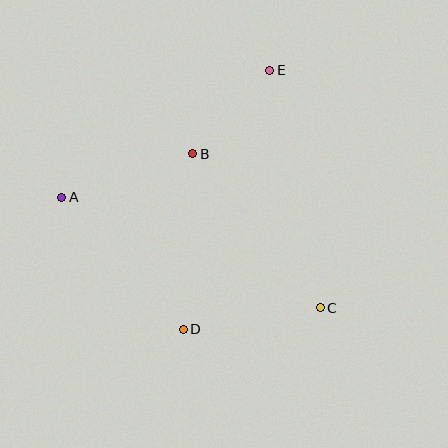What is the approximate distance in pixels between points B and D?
The distance between B and D is approximately 176 pixels.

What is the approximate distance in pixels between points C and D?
The distance between C and D is approximately 138 pixels.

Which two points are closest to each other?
Points B and E are closest to each other.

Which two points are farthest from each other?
Points A and C are farthest from each other.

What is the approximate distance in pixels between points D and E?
The distance between D and E is approximately 273 pixels.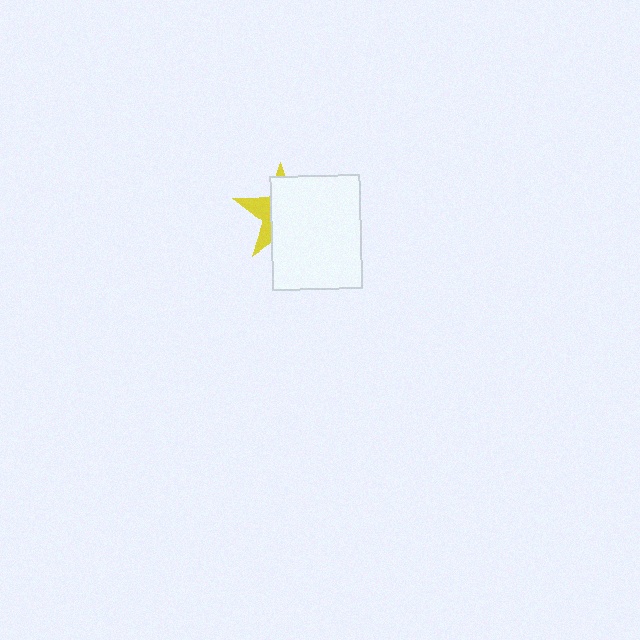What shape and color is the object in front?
The object in front is a white rectangle.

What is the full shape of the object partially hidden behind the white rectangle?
The partially hidden object is a yellow star.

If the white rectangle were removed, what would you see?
You would see the complete yellow star.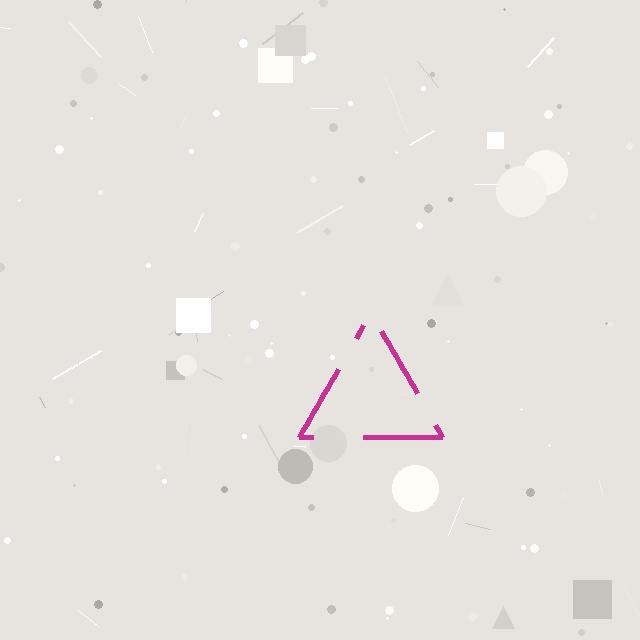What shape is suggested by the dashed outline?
The dashed outline suggests a triangle.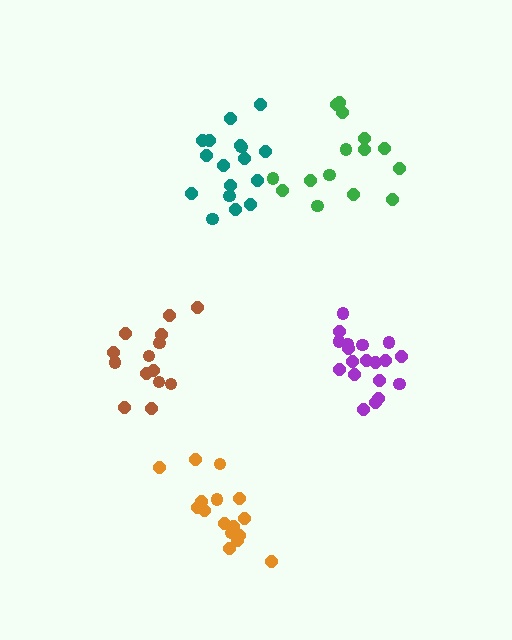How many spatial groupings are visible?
There are 5 spatial groupings.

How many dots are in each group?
Group 1: 17 dots, Group 2: 16 dots, Group 3: 14 dots, Group 4: 19 dots, Group 5: 15 dots (81 total).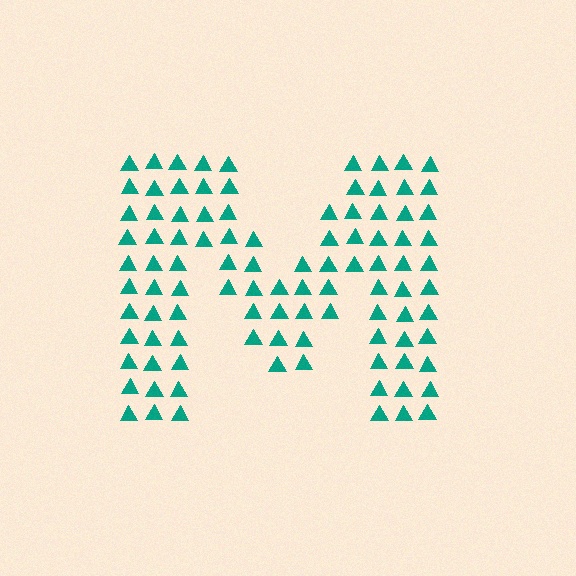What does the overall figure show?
The overall figure shows the letter M.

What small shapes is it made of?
It is made of small triangles.